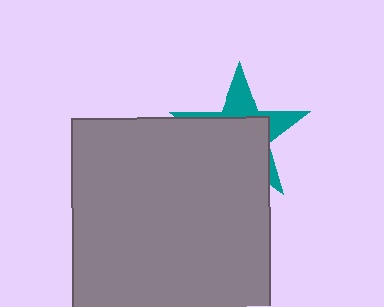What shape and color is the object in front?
The object in front is a gray square.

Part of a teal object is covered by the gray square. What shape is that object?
It is a star.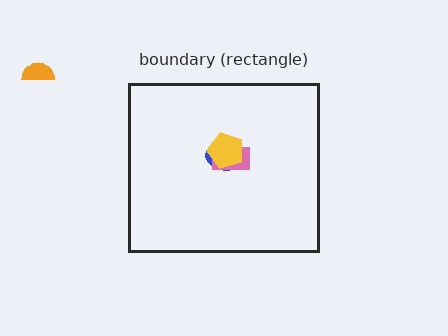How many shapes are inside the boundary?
3 inside, 1 outside.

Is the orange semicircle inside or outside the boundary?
Outside.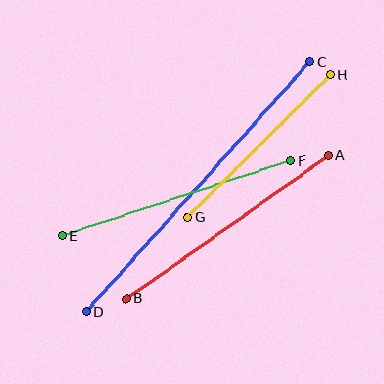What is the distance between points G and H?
The distance is approximately 202 pixels.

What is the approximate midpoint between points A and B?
The midpoint is at approximately (227, 227) pixels.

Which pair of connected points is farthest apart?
Points C and D are farthest apart.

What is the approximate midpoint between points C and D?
The midpoint is at approximately (198, 187) pixels.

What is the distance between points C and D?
The distance is approximately 335 pixels.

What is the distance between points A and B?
The distance is approximately 248 pixels.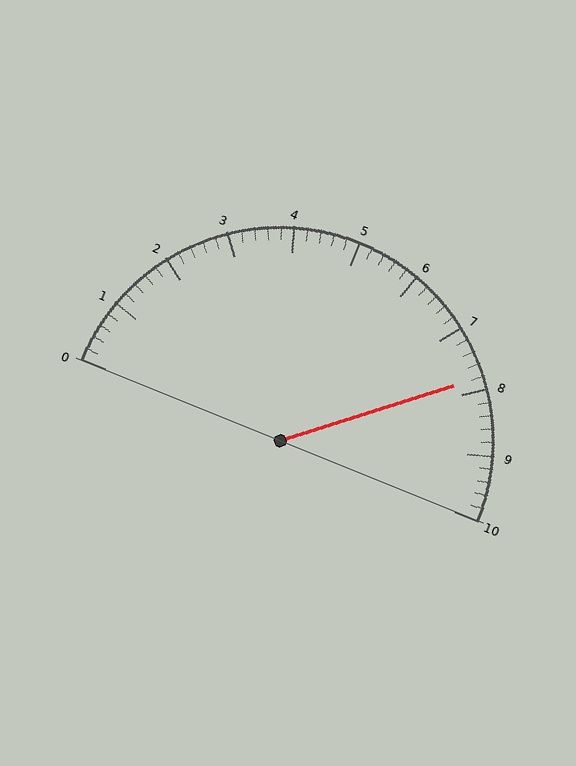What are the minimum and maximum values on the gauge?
The gauge ranges from 0 to 10.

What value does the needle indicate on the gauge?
The needle indicates approximately 7.8.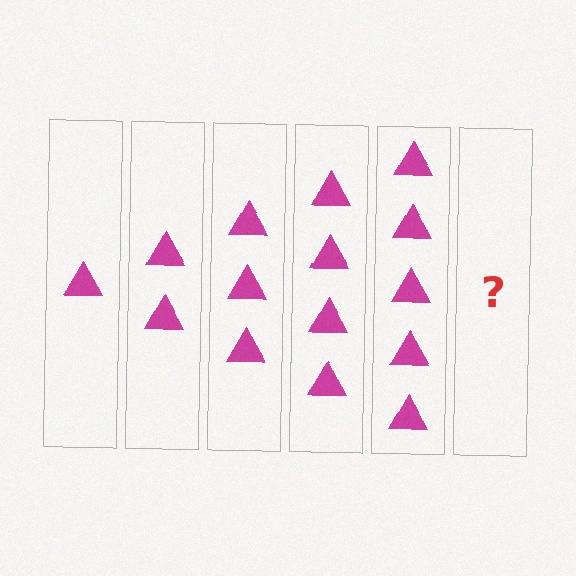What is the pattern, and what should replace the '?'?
The pattern is that each step adds one more triangle. The '?' should be 6 triangles.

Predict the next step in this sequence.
The next step is 6 triangles.